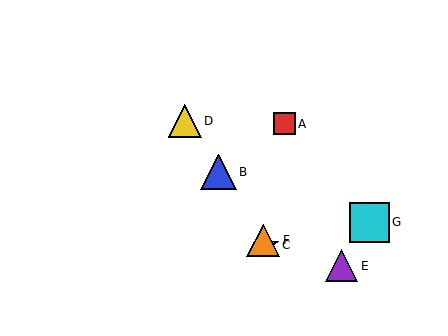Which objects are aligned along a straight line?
Objects B, C, D, F are aligned along a straight line.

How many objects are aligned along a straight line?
4 objects (B, C, D, F) are aligned along a straight line.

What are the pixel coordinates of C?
Object C is at (266, 245).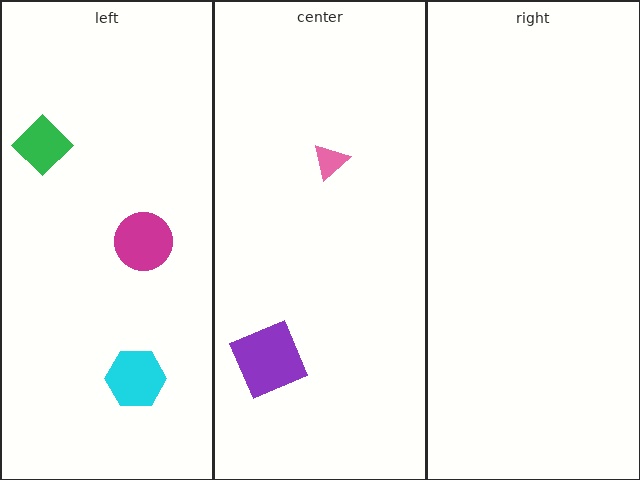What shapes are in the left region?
The green diamond, the cyan hexagon, the magenta circle.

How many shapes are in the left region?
3.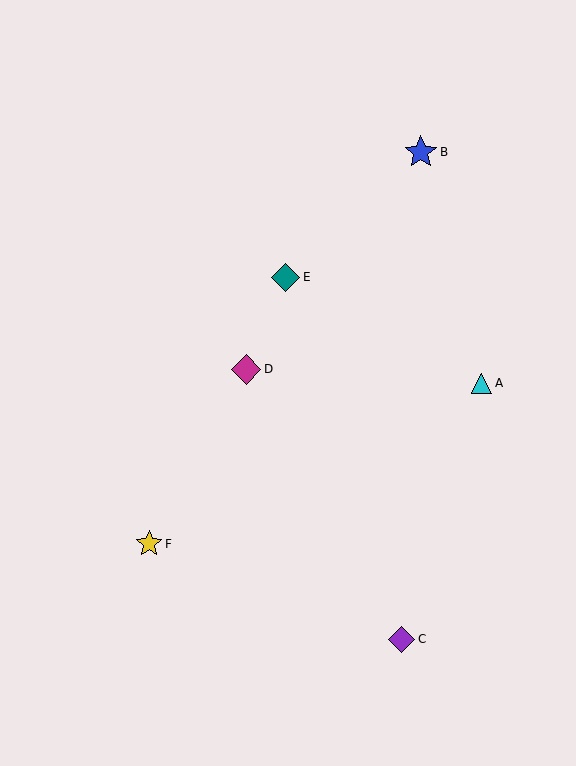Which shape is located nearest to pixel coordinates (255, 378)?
The magenta diamond (labeled D) at (246, 369) is nearest to that location.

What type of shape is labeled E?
Shape E is a teal diamond.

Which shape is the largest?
The blue star (labeled B) is the largest.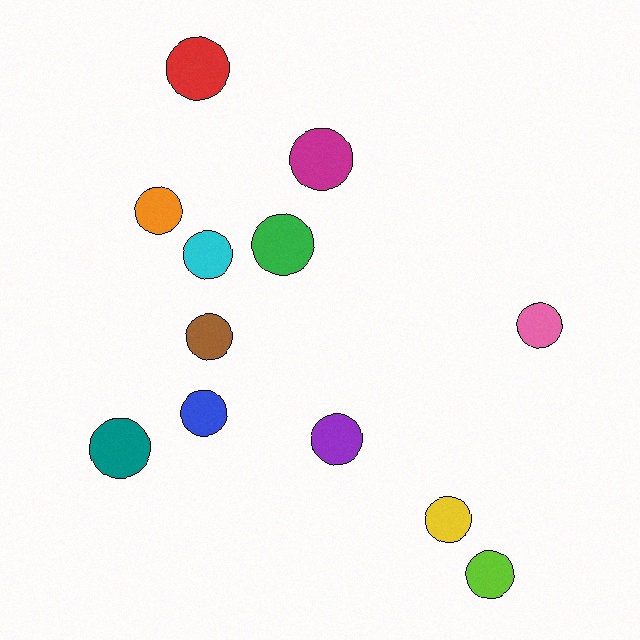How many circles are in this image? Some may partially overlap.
There are 12 circles.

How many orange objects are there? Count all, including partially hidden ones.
There is 1 orange object.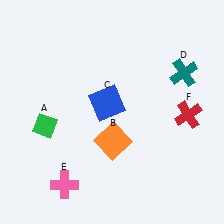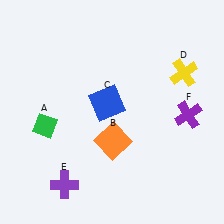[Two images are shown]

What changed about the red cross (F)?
In Image 1, F is red. In Image 2, it changed to purple.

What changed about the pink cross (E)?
In Image 1, E is pink. In Image 2, it changed to purple.